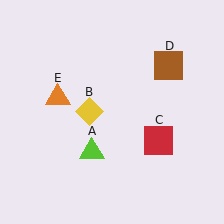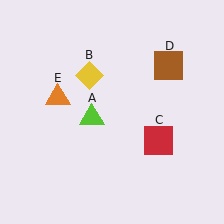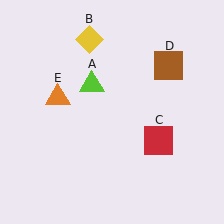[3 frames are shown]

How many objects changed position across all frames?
2 objects changed position: lime triangle (object A), yellow diamond (object B).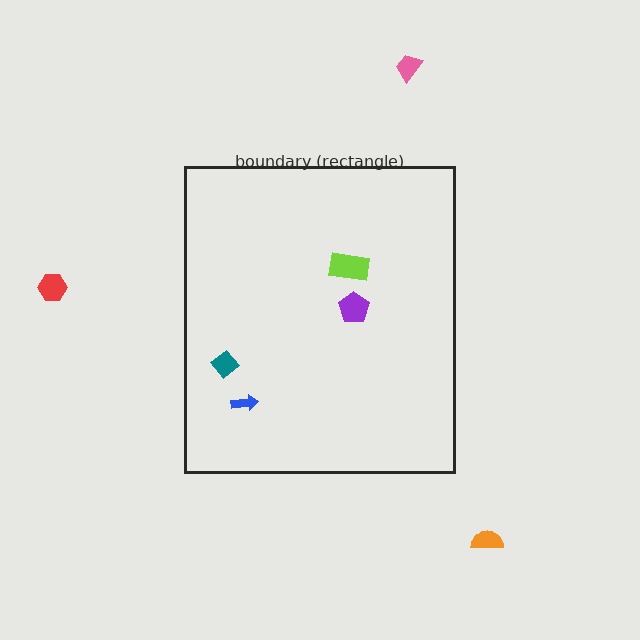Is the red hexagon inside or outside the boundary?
Outside.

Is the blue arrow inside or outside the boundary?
Inside.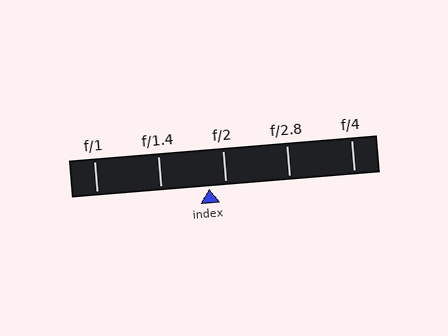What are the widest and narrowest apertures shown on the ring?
The widest aperture shown is f/1 and the narrowest is f/4.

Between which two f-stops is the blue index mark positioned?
The index mark is between f/1.4 and f/2.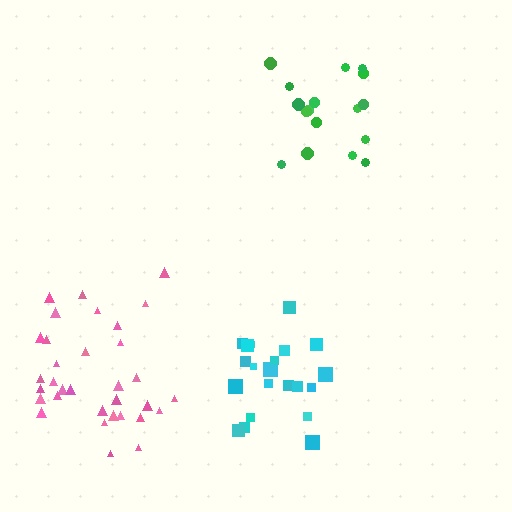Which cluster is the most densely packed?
Green.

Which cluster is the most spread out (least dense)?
Pink.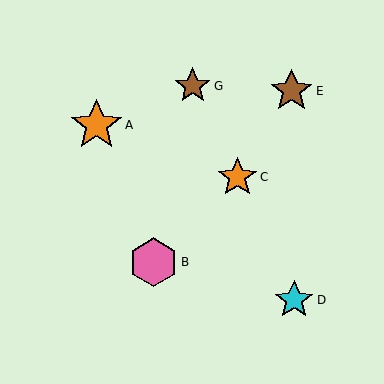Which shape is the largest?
The orange star (labeled A) is the largest.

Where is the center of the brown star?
The center of the brown star is at (291, 91).